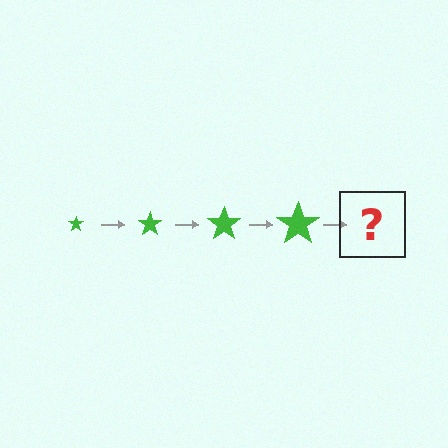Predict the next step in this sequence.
The next step is a green star, larger than the previous one.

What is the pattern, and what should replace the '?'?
The pattern is that the star gets progressively larger each step. The '?' should be a green star, larger than the previous one.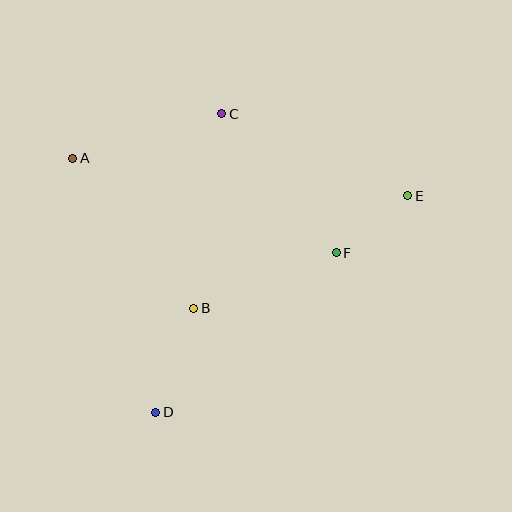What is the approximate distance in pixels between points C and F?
The distance between C and F is approximately 180 pixels.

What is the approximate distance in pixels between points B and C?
The distance between B and C is approximately 196 pixels.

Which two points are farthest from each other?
Points A and E are farthest from each other.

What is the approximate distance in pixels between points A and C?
The distance between A and C is approximately 156 pixels.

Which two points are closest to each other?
Points E and F are closest to each other.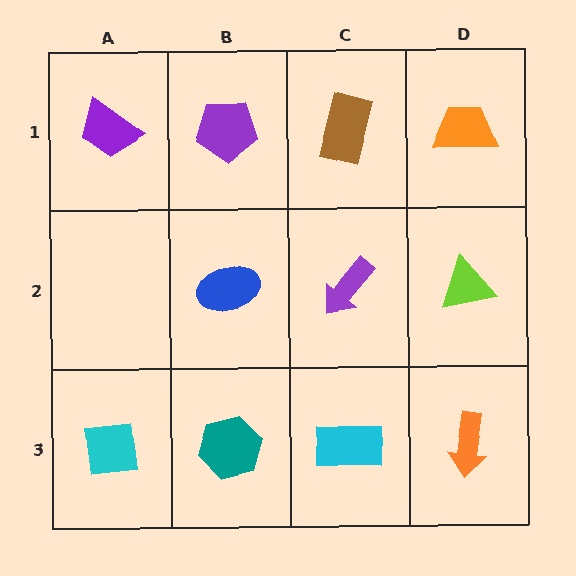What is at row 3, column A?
A cyan square.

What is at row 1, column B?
A purple pentagon.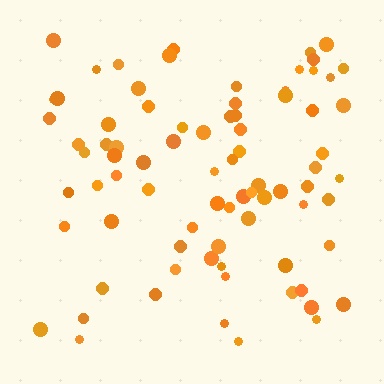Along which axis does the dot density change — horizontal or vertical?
Vertical.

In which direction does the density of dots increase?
From bottom to top, with the top side densest.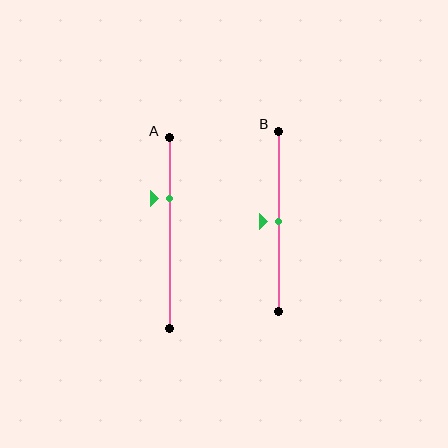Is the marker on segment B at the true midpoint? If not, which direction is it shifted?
Yes, the marker on segment B is at the true midpoint.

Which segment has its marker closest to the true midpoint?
Segment B has its marker closest to the true midpoint.